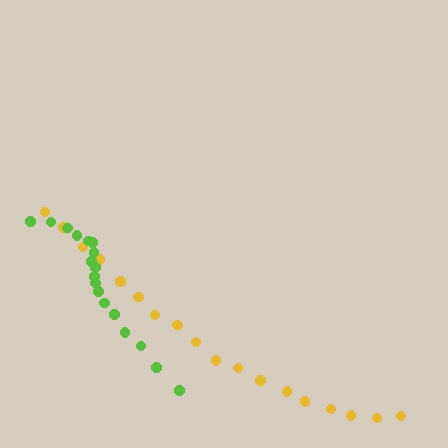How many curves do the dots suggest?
There are 2 distinct paths.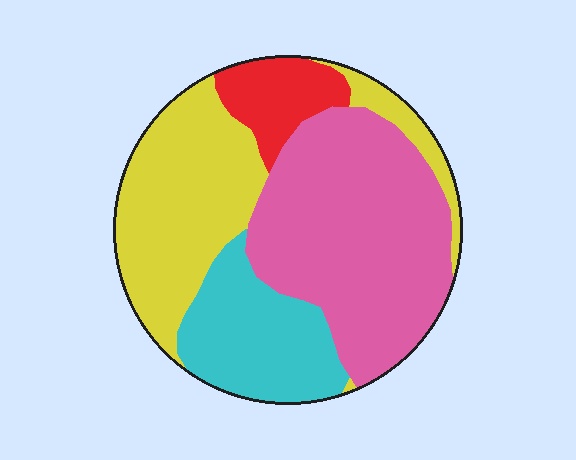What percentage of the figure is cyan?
Cyan covers about 20% of the figure.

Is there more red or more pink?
Pink.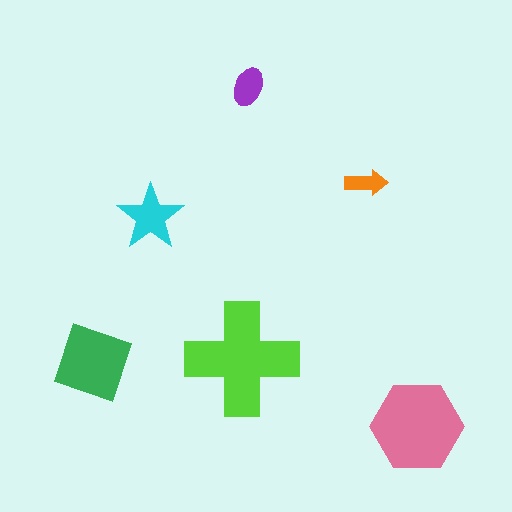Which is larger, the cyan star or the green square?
The green square.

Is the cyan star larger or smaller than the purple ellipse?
Larger.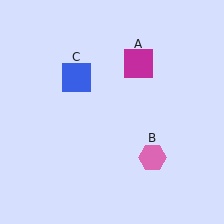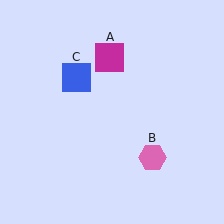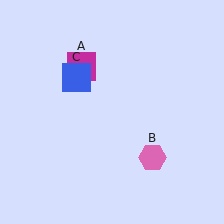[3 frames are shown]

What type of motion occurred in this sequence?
The magenta square (object A) rotated counterclockwise around the center of the scene.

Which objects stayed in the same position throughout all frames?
Pink hexagon (object B) and blue square (object C) remained stationary.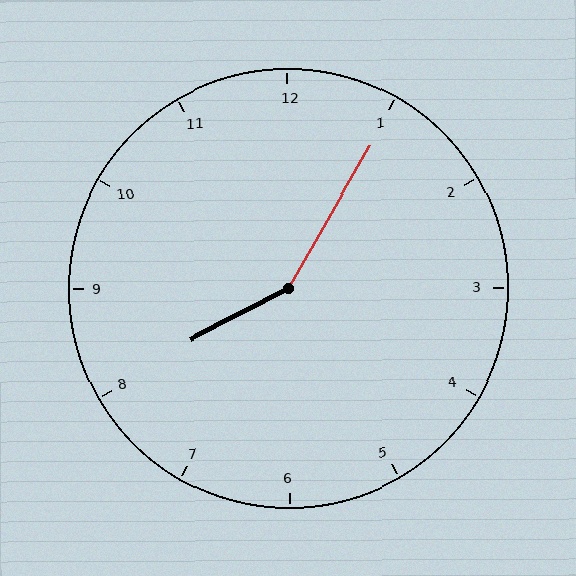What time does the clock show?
8:05.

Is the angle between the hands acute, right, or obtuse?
It is obtuse.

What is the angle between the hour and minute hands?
Approximately 148 degrees.